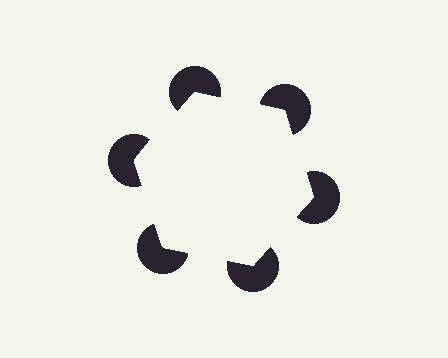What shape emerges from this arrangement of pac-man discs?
An illusory hexagon — its edges are inferred from the aligned wedge cuts in the pac-man discs, not physically drawn.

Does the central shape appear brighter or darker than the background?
It typically appears slightly brighter than the background, even though no actual brightness change is drawn.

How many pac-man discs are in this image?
There are 6 — one at each vertex of the illusory hexagon.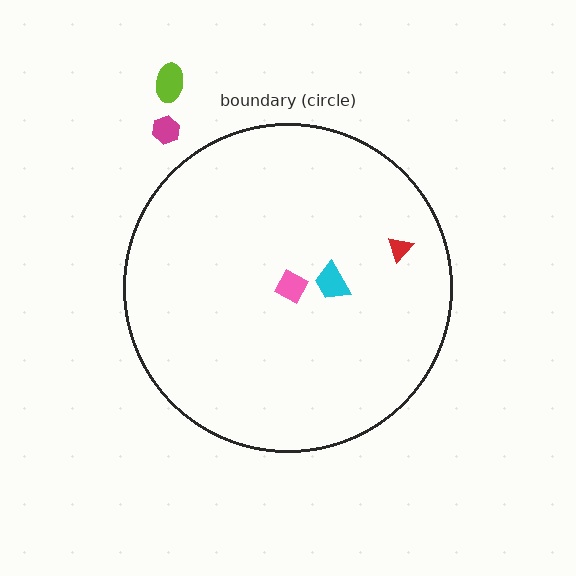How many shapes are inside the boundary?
3 inside, 2 outside.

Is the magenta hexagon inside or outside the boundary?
Outside.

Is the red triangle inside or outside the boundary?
Inside.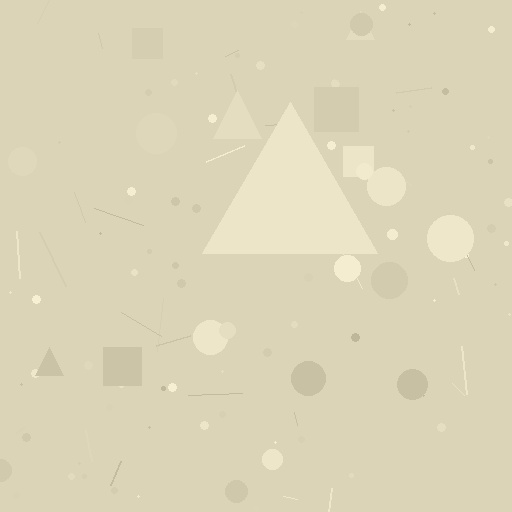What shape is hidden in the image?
A triangle is hidden in the image.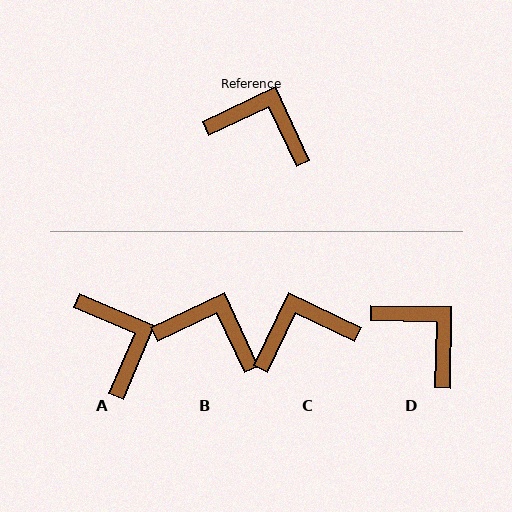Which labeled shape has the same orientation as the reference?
B.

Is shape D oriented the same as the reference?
No, it is off by about 26 degrees.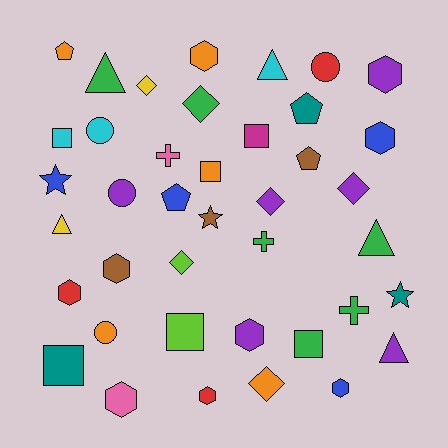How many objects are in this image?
There are 40 objects.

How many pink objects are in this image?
There are 2 pink objects.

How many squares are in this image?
There are 6 squares.